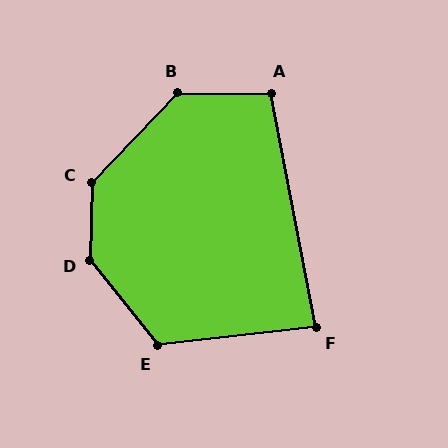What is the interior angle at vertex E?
Approximately 122 degrees (obtuse).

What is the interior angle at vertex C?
Approximately 137 degrees (obtuse).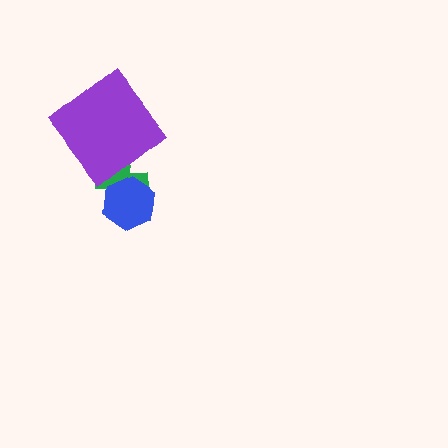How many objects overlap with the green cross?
2 objects overlap with the green cross.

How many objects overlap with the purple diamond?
1 object overlaps with the purple diamond.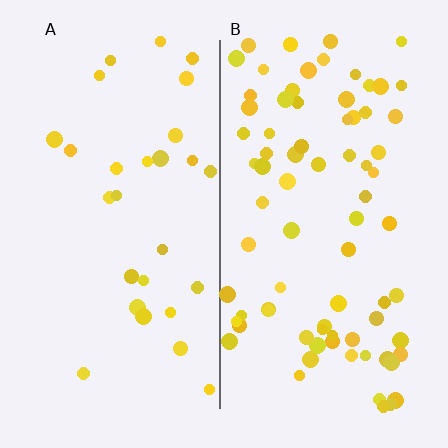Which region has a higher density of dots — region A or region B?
B (the right).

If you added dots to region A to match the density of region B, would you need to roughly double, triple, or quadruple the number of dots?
Approximately triple.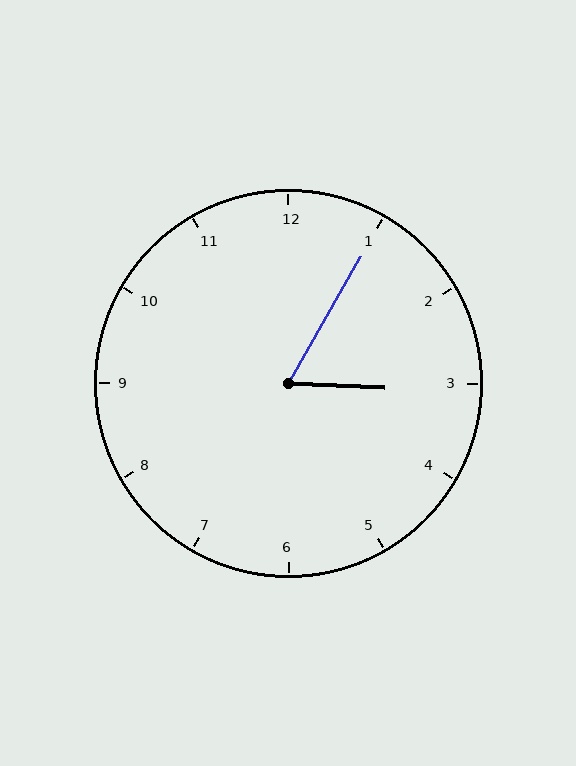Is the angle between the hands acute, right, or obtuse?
It is acute.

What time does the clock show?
3:05.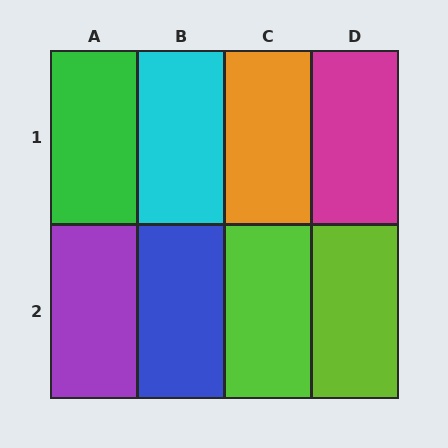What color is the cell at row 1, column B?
Cyan.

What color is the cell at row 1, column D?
Magenta.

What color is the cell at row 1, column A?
Green.